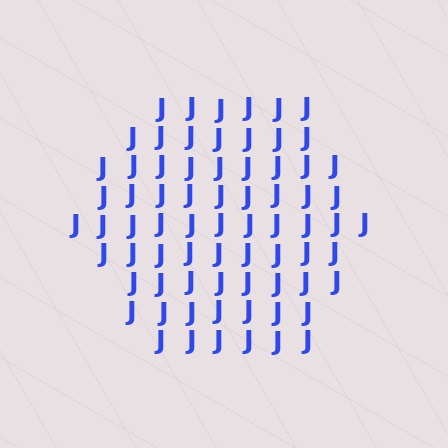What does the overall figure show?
The overall figure shows a hexagon.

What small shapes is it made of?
It is made of small letter J's.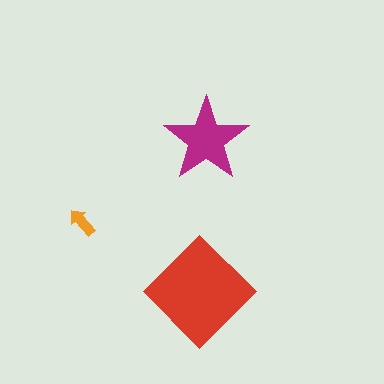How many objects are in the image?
There are 3 objects in the image.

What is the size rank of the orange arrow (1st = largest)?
3rd.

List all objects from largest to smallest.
The red diamond, the magenta star, the orange arrow.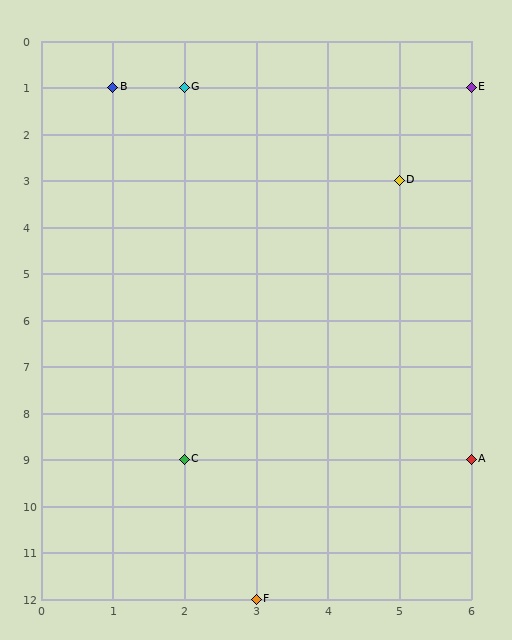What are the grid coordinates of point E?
Point E is at grid coordinates (6, 1).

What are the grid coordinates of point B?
Point B is at grid coordinates (1, 1).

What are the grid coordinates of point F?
Point F is at grid coordinates (3, 12).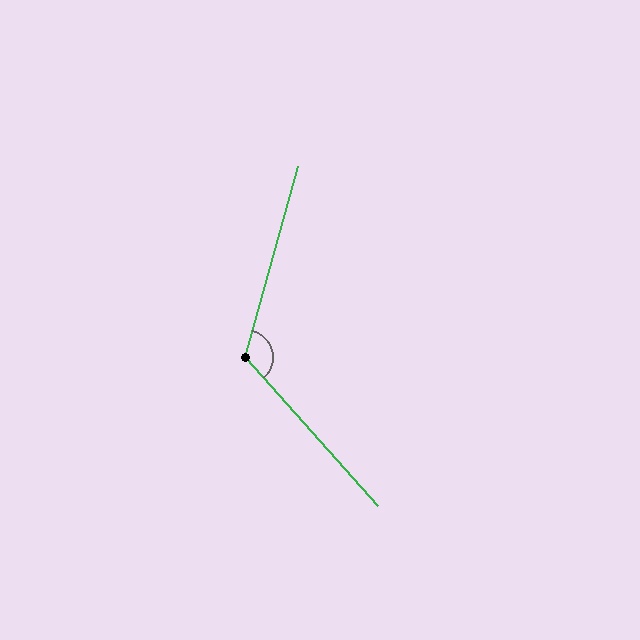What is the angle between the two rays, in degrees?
Approximately 123 degrees.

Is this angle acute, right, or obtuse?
It is obtuse.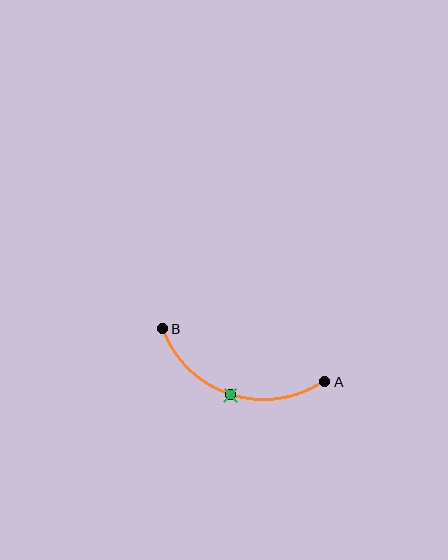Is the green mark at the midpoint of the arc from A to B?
Yes. The green mark lies on the arc at equal arc-length from both A and B — it is the arc midpoint.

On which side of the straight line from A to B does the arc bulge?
The arc bulges below the straight line connecting A and B.